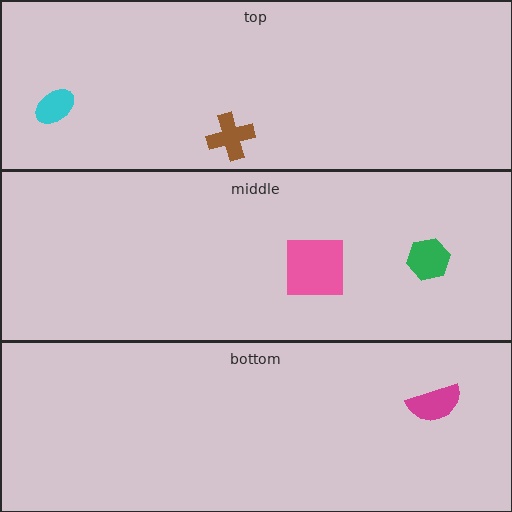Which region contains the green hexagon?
The middle region.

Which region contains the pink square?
The middle region.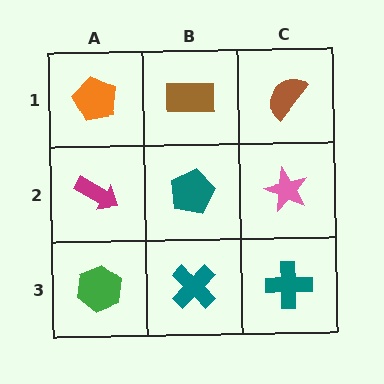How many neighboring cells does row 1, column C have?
2.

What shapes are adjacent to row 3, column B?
A teal pentagon (row 2, column B), a green hexagon (row 3, column A), a teal cross (row 3, column C).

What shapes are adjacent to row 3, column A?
A magenta arrow (row 2, column A), a teal cross (row 3, column B).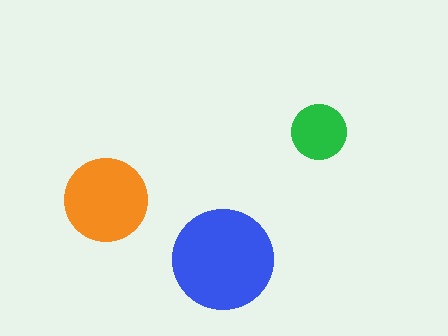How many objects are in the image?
There are 3 objects in the image.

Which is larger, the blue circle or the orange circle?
The blue one.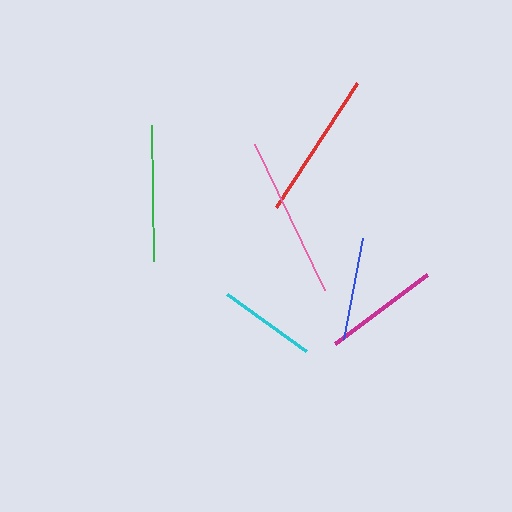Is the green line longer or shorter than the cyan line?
The green line is longer than the cyan line.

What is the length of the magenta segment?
The magenta segment is approximately 115 pixels long.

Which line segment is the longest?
The pink line is the longest at approximately 161 pixels.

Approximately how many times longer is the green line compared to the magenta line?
The green line is approximately 1.2 times the length of the magenta line.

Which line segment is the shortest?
The cyan line is the shortest at approximately 97 pixels.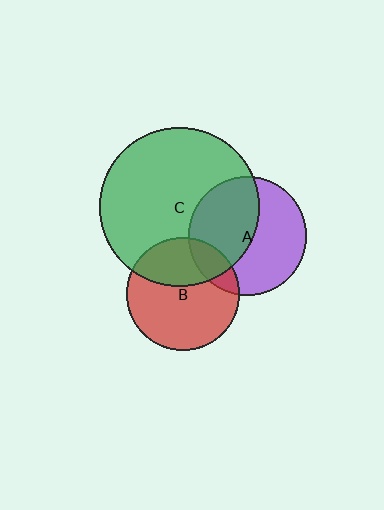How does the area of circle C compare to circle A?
Approximately 1.8 times.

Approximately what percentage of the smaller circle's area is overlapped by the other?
Approximately 15%.